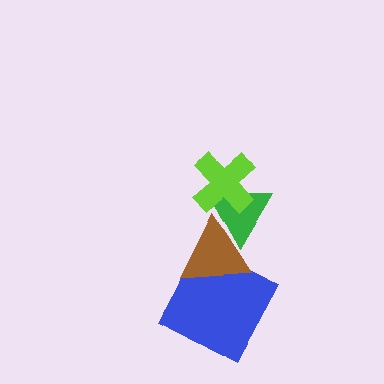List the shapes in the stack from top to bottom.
From top to bottom: the lime cross, the green triangle, the brown triangle, the blue square.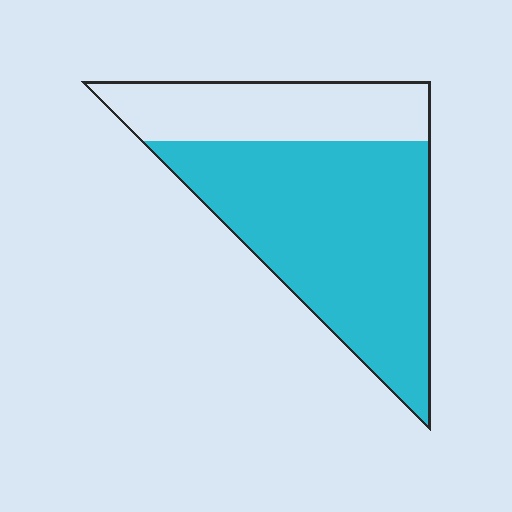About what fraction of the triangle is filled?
About two thirds (2/3).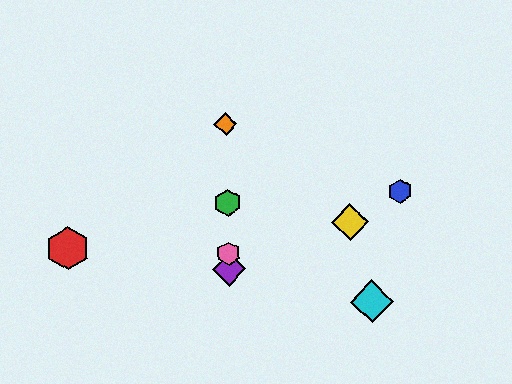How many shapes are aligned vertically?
4 shapes (the green hexagon, the purple diamond, the orange diamond, the pink hexagon) are aligned vertically.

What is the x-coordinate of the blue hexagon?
The blue hexagon is at x≈400.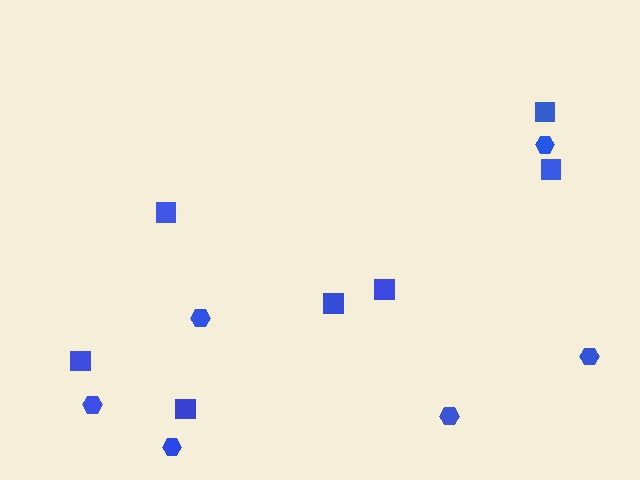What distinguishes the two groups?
There are 2 groups: one group of hexagons (6) and one group of squares (7).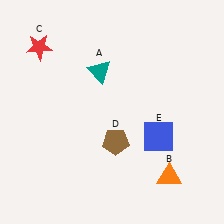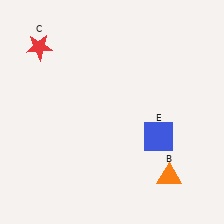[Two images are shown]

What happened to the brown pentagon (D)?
The brown pentagon (D) was removed in Image 2. It was in the bottom-right area of Image 1.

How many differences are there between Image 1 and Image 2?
There are 2 differences between the two images.